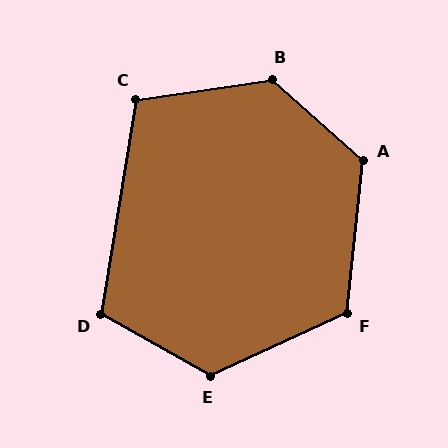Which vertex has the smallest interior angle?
C, at approximately 108 degrees.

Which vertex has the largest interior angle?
B, at approximately 130 degrees.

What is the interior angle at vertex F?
Approximately 120 degrees (obtuse).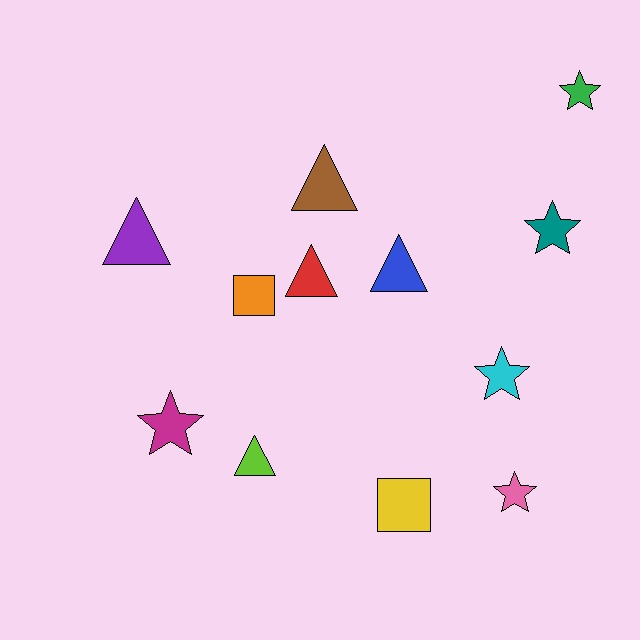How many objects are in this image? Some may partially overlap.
There are 12 objects.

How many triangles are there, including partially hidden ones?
There are 5 triangles.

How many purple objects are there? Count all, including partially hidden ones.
There is 1 purple object.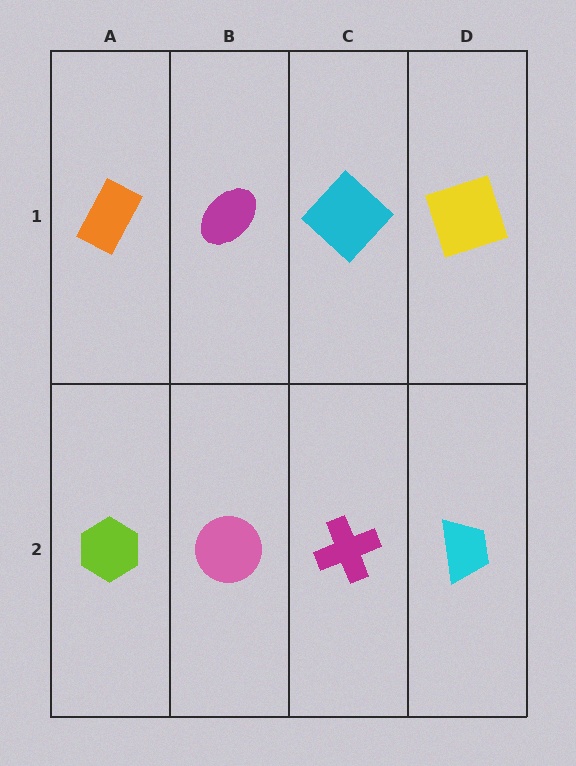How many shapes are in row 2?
4 shapes.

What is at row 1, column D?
A yellow square.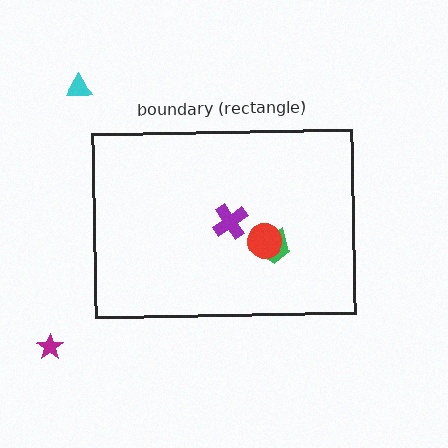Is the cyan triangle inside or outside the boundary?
Outside.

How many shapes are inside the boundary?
3 inside, 2 outside.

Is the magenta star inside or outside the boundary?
Outside.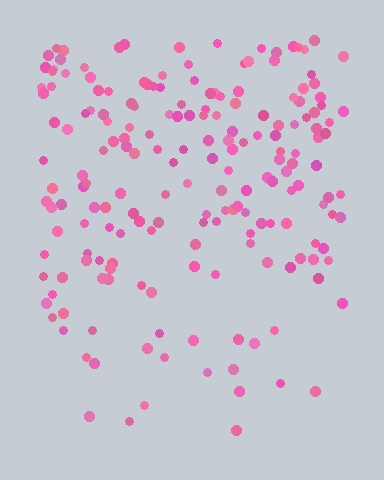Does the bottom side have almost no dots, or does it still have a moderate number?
Still a moderate number, just noticeably fewer than the top.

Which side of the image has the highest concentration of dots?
The top.